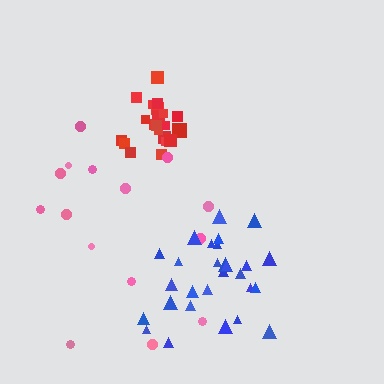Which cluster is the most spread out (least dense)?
Pink.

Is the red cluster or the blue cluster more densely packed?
Red.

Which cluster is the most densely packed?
Red.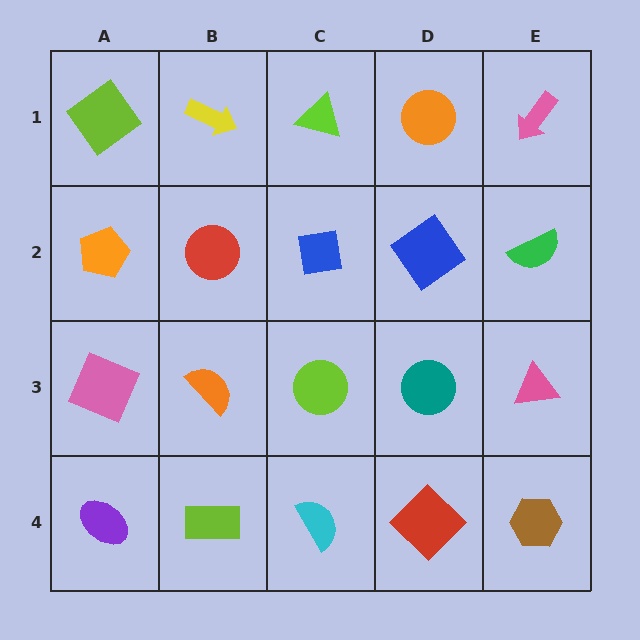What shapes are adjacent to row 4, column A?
A pink square (row 3, column A), a lime rectangle (row 4, column B).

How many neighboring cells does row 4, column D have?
3.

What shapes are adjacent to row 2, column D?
An orange circle (row 1, column D), a teal circle (row 3, column D), a blue square (row 2, column C), a green semicircle (row 2, column E).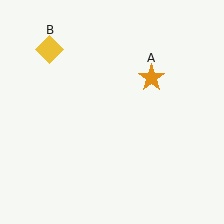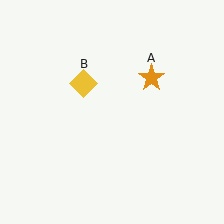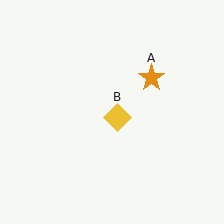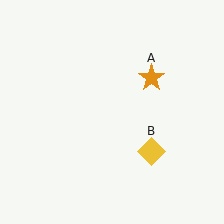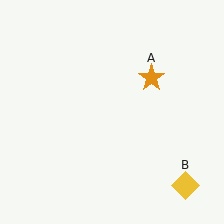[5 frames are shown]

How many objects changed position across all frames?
1 object changed position: yellow diamond (object B).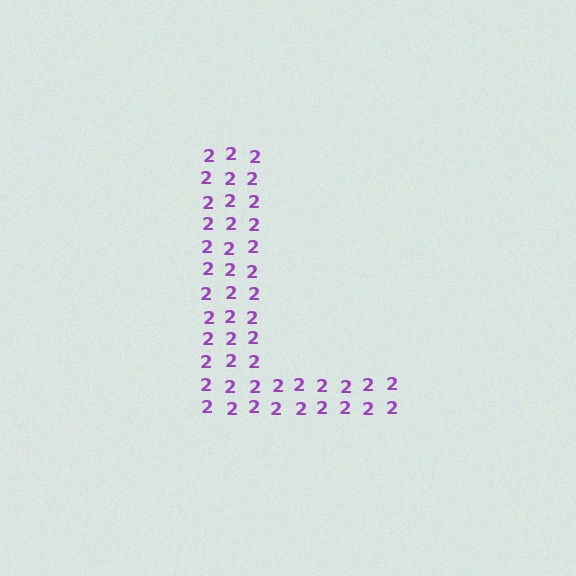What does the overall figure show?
The overall figure shows the letter L.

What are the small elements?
The small elements are digit 2's.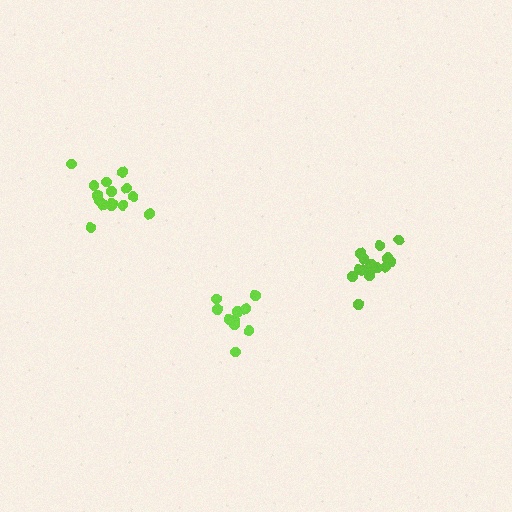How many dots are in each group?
Group 1: 10 dots, Group 2: 15 dots, Group 3: 16 dots (41 total).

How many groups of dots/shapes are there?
There are 3 groups.